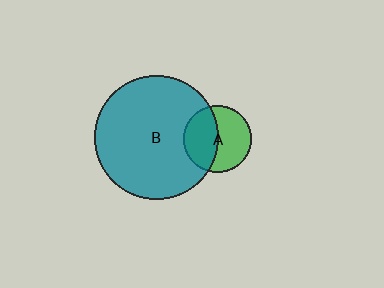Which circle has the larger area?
Circle B (teal).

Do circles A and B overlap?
Yes.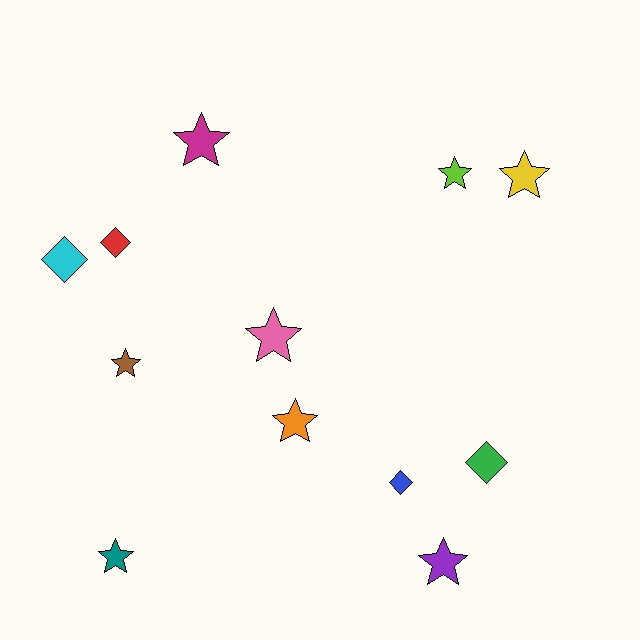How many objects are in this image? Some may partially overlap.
There are 12 objects.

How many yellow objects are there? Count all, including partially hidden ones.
There is 1 yellow object.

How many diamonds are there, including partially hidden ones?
There are 4 diamonds.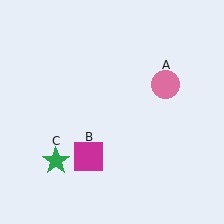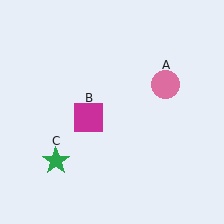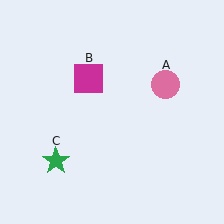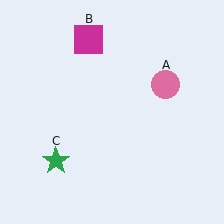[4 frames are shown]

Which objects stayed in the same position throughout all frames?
Pink circle (object A) and green star (object C) remained stationary.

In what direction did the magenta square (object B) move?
The magenta square (object B) moved up.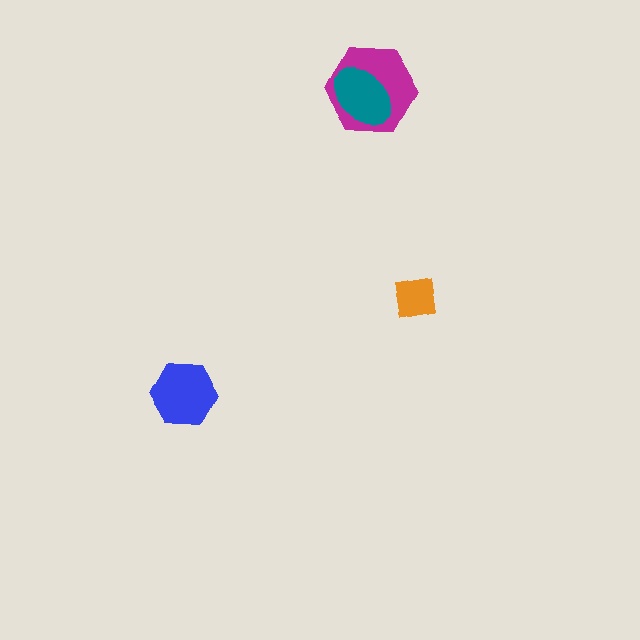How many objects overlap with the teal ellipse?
1 object overlaps with the teal ellipse.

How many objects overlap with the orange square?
0 objects overlap with the orange square.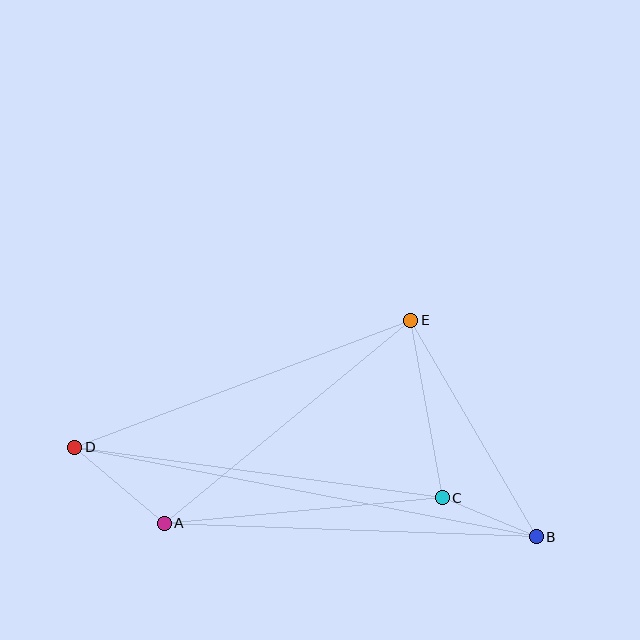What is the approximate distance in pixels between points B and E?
The distance between B and E is approximately 250 pixels.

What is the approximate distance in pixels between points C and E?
The distance between C and E is approximately 180 pixels.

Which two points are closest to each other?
Points B and C are closest to each other.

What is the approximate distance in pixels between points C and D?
The distance between C and D is approximately 371 pixels.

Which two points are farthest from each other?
Points B and D are farthest from each other.